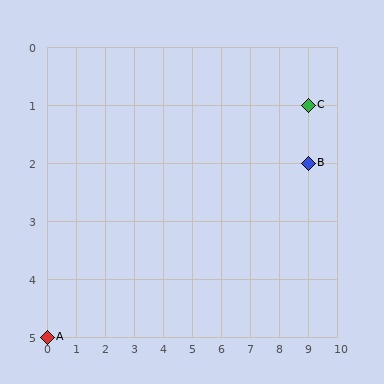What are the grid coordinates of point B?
Point B is at grid coordinates (9, 2).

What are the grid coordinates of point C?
Point C is at grid coordinates (9, 1).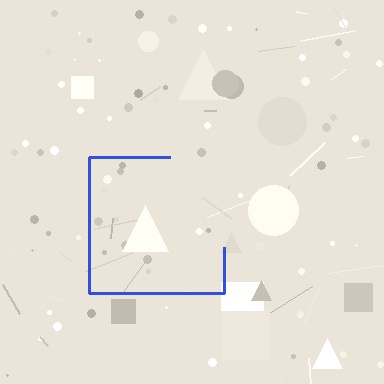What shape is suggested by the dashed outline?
The dashed outline suggests a square.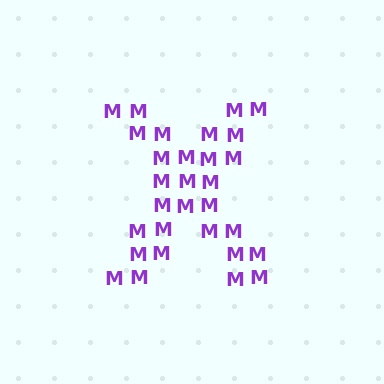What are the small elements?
The small elements are letter M's.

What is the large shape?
The large shape is the letter X.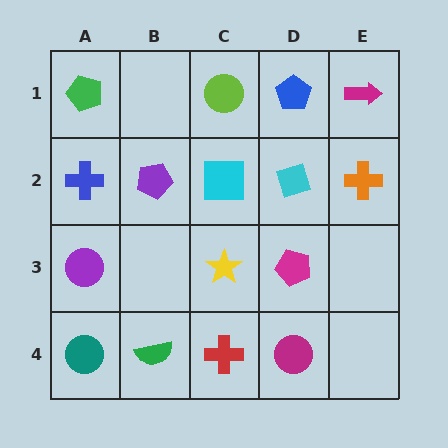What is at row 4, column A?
A teal circle.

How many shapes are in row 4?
4 shapes.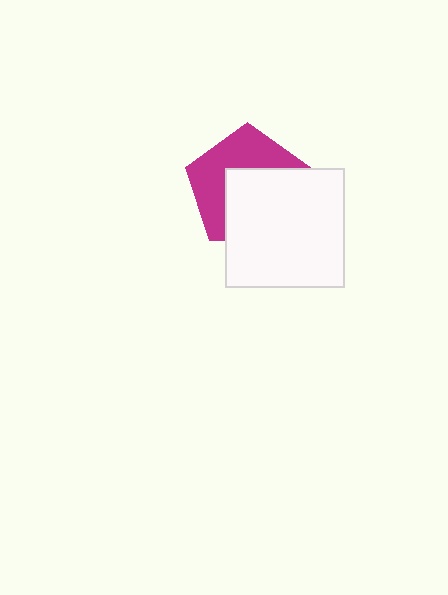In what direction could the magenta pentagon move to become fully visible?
The magenta pentagon could move toward the upper-left. That would shift it out from behind the white square entirely.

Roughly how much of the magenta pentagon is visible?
About half of it is visible (roughly 48%).